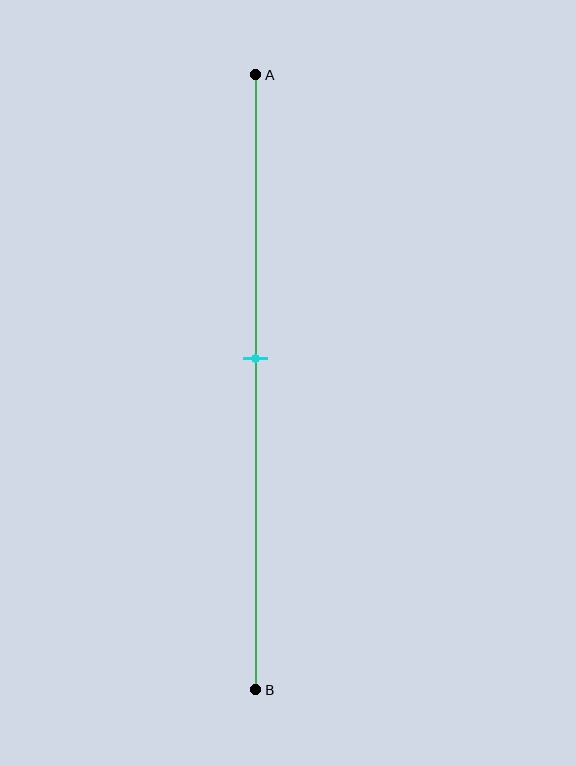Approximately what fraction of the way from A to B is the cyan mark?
The cyan mark is approximately 45% of the way from A to B.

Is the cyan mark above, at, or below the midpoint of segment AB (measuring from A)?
The cyan mark is above the midpoint of segment AB.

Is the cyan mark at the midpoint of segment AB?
No, the mark is at about 45% from A, not at the 50% midpoint.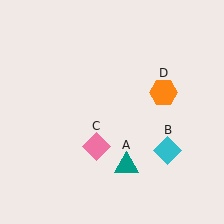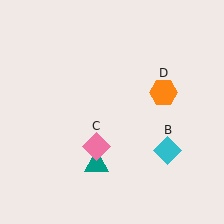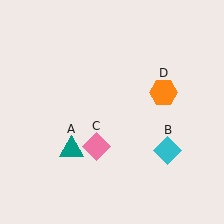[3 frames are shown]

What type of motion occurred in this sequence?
The teal triangle (object A) rotated clockwise around the center of the scene.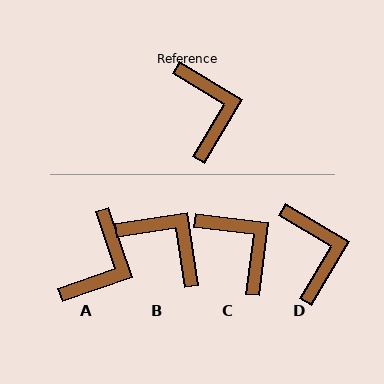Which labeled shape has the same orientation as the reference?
D.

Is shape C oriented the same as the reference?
No, it is off by about 24 degrees.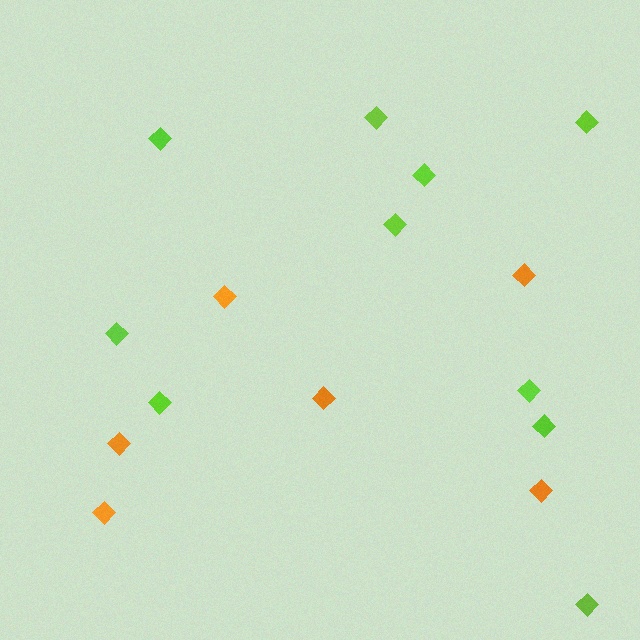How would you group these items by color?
There are 2 groups: one group of orange diamonds (6) and one group of lime diamonds (10).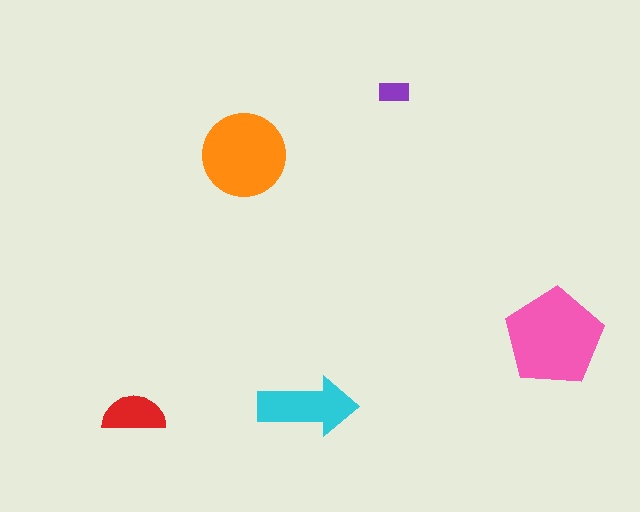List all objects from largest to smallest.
The pink pentagon, the orange circle, the cyan arrow, the red semicircle, the purple rectangle.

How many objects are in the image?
There are 5 objects in the image.